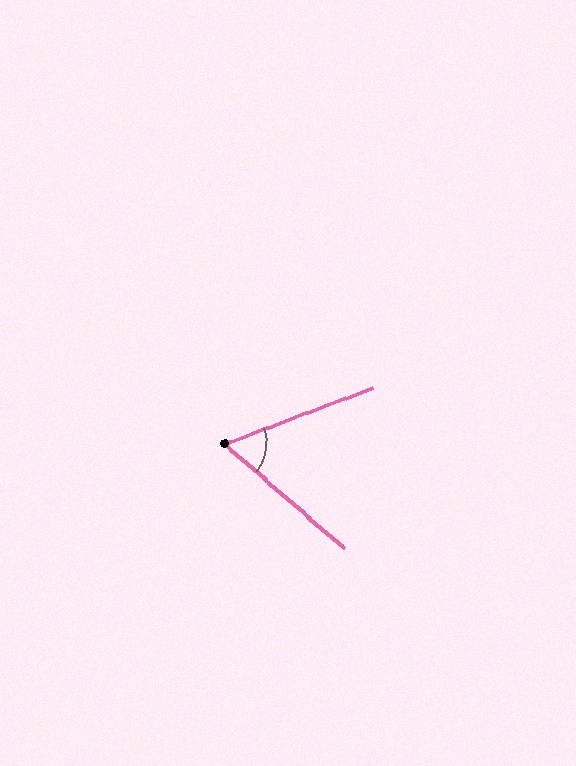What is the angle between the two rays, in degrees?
Approximately 62 degrees.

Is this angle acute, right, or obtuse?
It is acute.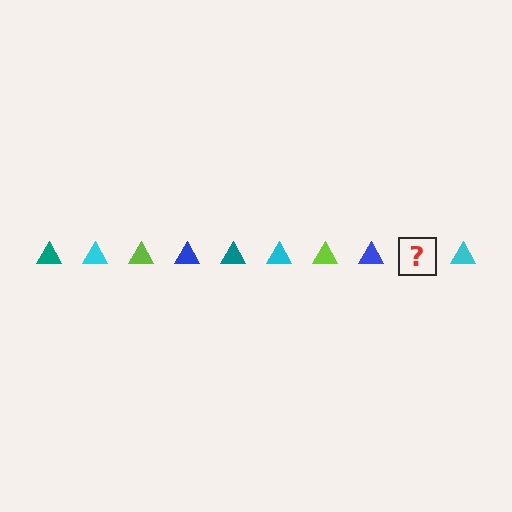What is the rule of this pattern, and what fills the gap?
The rule is that the pattern cycles through teal, cyan, lime, blue triangles. The gap should be filled with a teal triangle.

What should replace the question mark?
The question mark should be replaced with a teal triangle.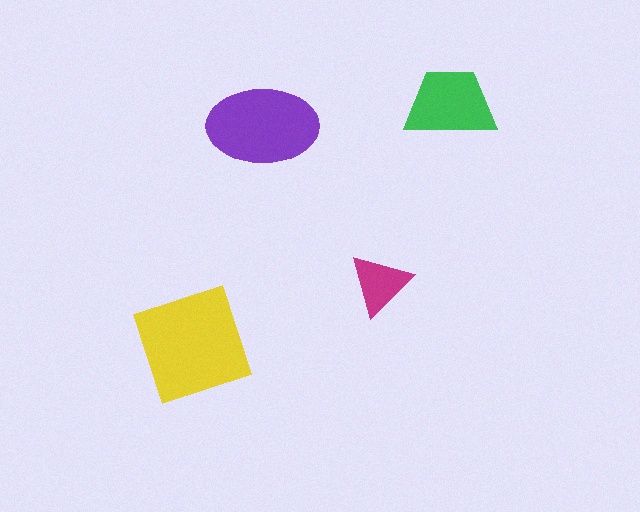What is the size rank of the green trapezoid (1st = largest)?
3rd.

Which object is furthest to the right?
The green trapezoid is rightmost.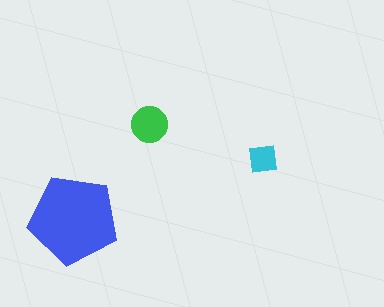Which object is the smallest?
The cyan square.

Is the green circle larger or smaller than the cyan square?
Larger.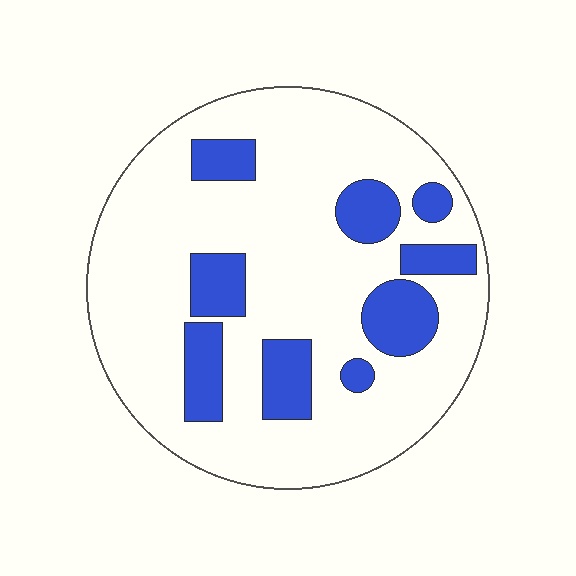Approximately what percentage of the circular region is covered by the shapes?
Approximately 20%.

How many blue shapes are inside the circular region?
9.